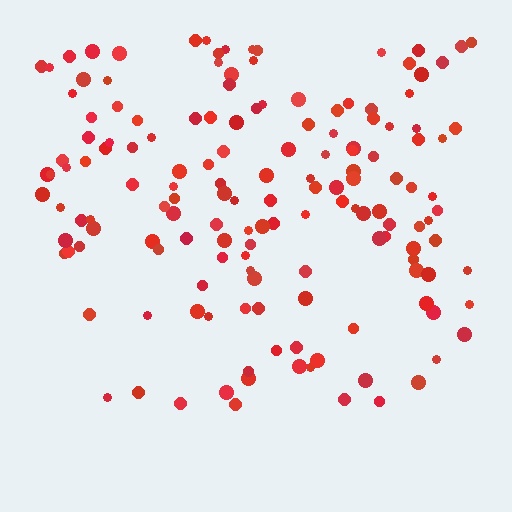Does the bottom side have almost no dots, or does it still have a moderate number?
Still a moderate number, just noticeably fewer than the top.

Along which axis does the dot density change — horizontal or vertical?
Vertical.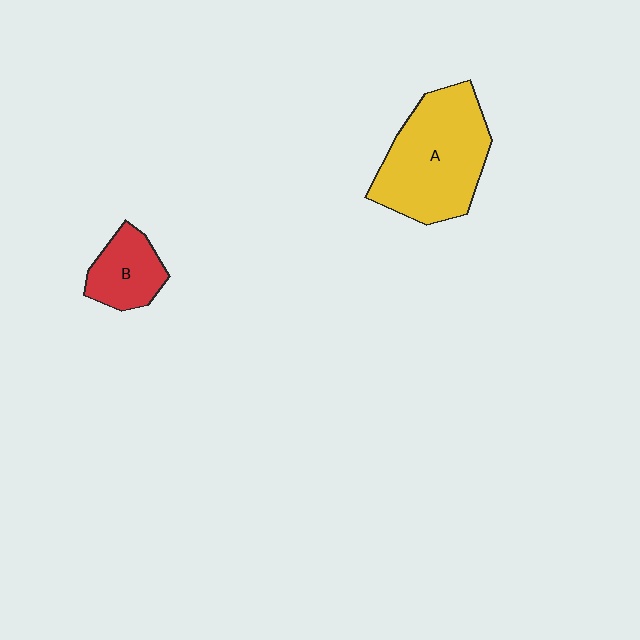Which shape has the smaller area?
Shape B (red).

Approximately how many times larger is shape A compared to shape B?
Approximately 2.4 times.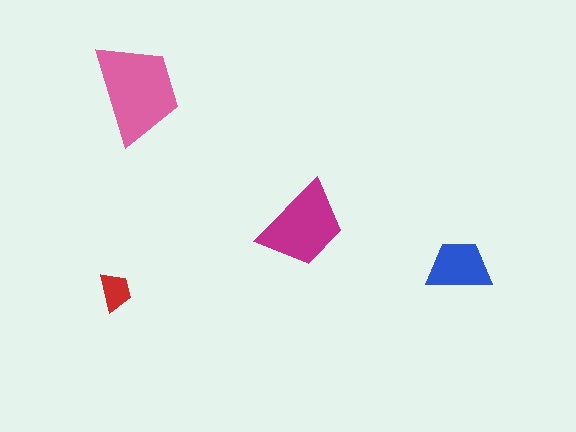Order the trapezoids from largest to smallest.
the pink one, the magenta one, the blue one, the red one.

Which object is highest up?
The pink trapezoid is topmost.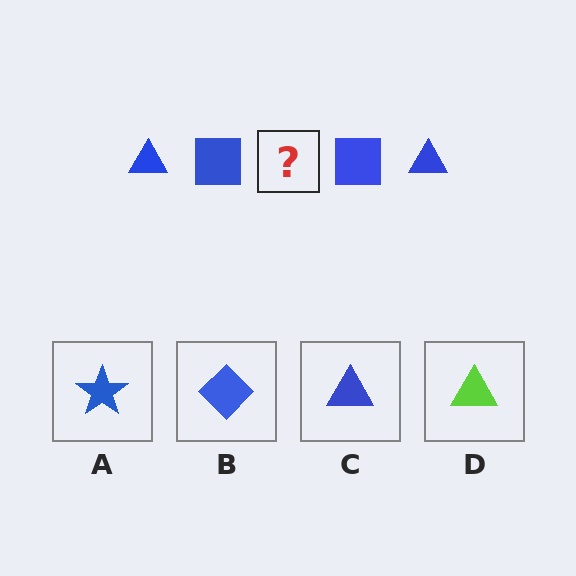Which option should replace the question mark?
Option C.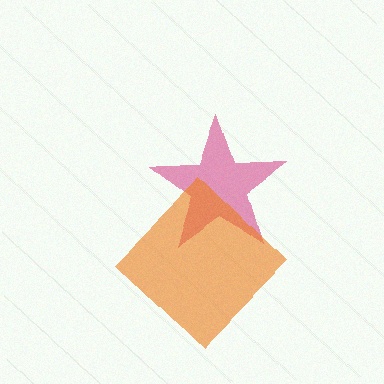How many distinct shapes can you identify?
There are 2 distinct shapes: a pink star, an orange diamond.